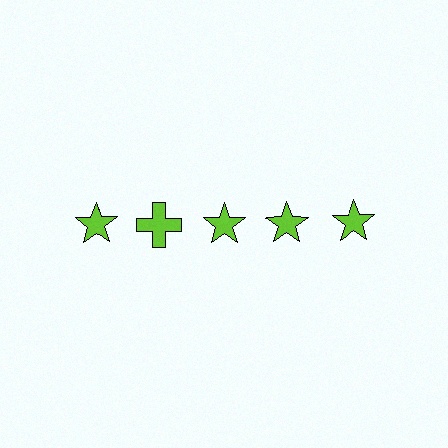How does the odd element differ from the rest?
It has a different shape: cross instead of star.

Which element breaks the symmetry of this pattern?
The lime cross in the top row, second from left column breaks the symmetry. All other shapes are lime stars.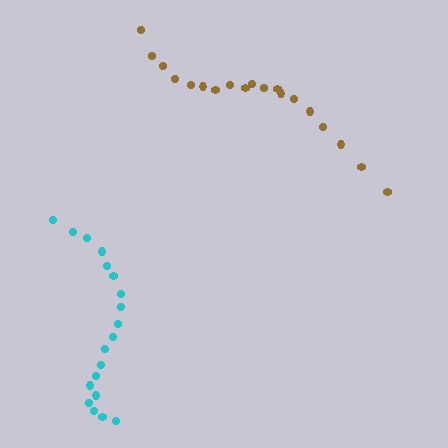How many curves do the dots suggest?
There are 2 distinct paths.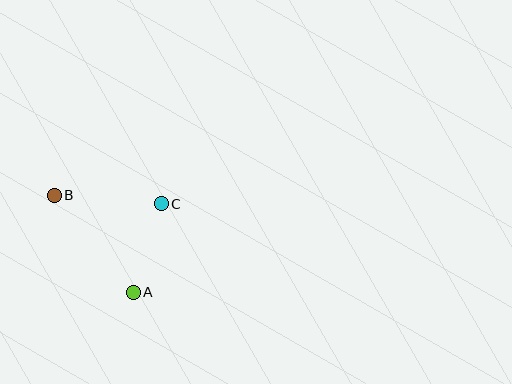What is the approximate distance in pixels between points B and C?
The distance between B and C is approximately 107 pixels.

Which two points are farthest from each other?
Points A and B are farthest from each other.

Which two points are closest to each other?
Points A and C are closest to each other.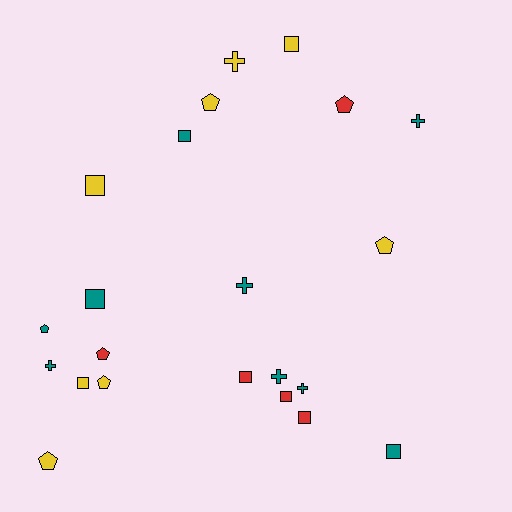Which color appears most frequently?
Teal, with 9 objects.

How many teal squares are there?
There are 3 teal squares.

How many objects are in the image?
There are 22 objects.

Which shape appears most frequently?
Square, with 9 objects.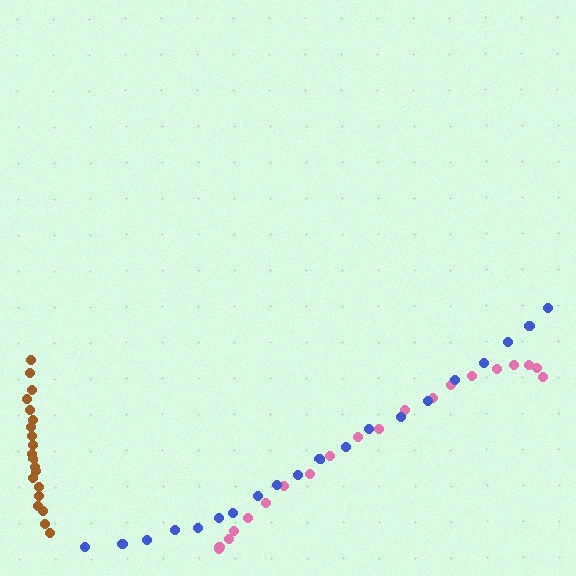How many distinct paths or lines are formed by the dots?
There are 3 distinct paths.